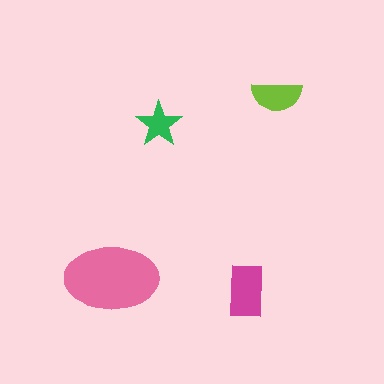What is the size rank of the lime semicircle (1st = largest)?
3rd.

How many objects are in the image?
There are 4 objects in the image.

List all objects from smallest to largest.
The green star, the lime semicircle, the magenta rectangle, the pink ellipse.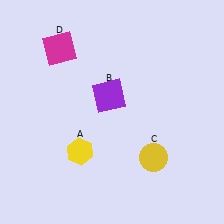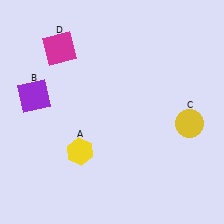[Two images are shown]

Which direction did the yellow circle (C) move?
The yellow circle (C) moved right.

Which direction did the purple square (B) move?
The purple square (B) moved left.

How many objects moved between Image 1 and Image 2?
2 objects moved between the two images.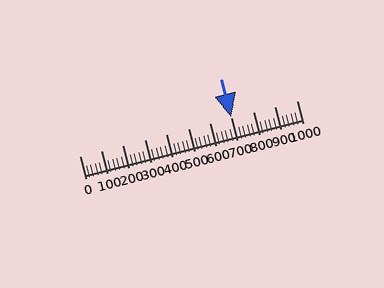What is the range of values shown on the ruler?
The ruler shows values from 0 to 1000.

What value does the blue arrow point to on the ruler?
The blue arrow points to approximately 700.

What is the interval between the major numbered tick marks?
The major tick marks are spaced 100 units apart.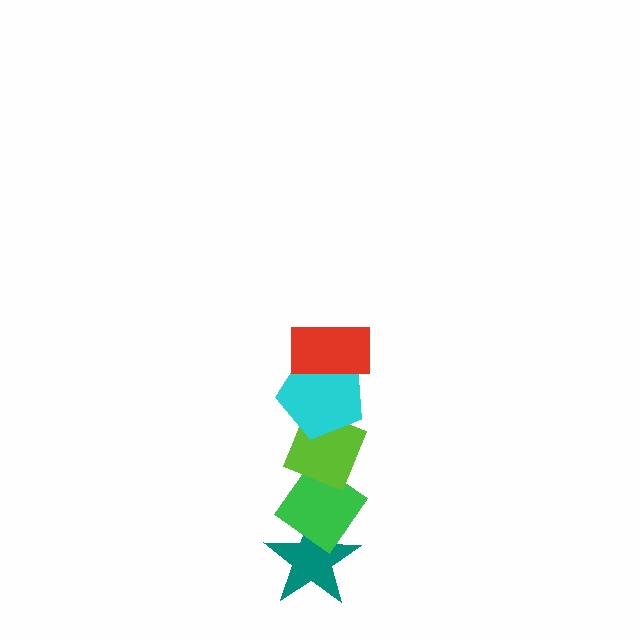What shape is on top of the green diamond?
The lime diamond is on top of the green diamond.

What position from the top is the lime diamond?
The lime diamond is 3rd from the top.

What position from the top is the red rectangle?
The red rectangle is 1st from the top.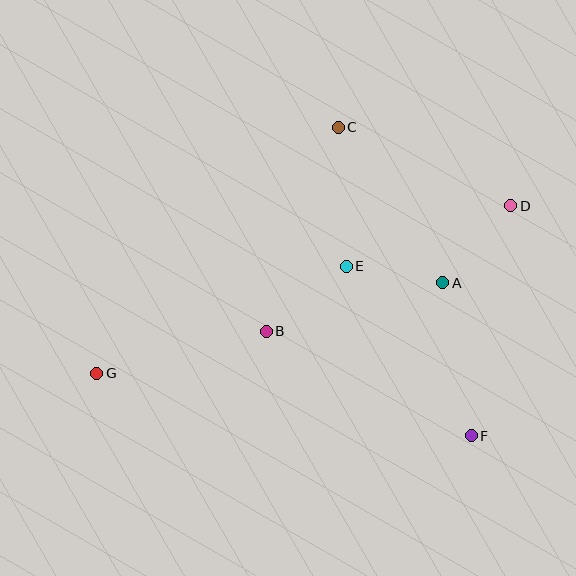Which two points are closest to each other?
Points A and E are closest to each other.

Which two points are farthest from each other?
Points D and G are farthest from each other.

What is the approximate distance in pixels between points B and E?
The distance between B and E is approximately 103 pixels.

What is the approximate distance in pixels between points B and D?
The distance between B and D is approximately 275 pixels.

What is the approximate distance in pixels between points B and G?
The distance between B and G is approximately 175 pixels.